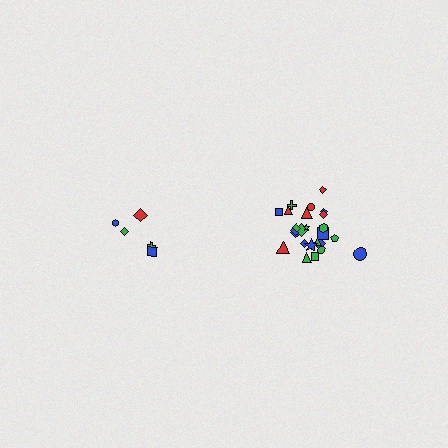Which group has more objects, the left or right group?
The right group.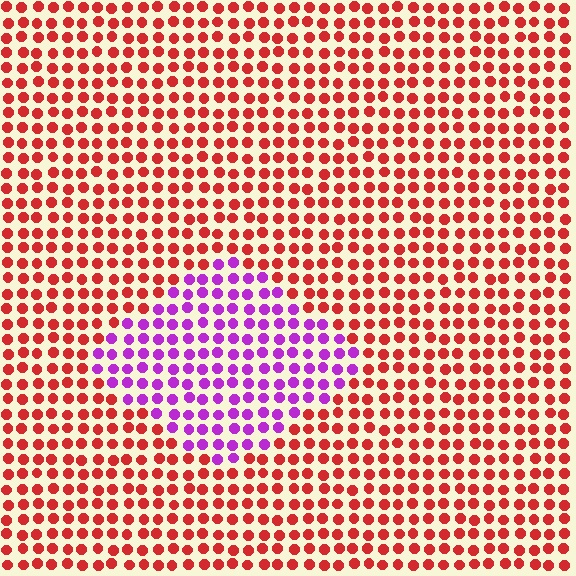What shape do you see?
I see a diamond.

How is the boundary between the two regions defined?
The boundary is defined purely by a slight shift in hue (about 67 degrees). Spacing, size, and orientation are identical on both sides.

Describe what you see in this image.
The image is filled with small red elements in a uniform arrangement. A diamond-shaped region is visible where the elements are tinted to a slightly different hue, forming a subtle color boundary.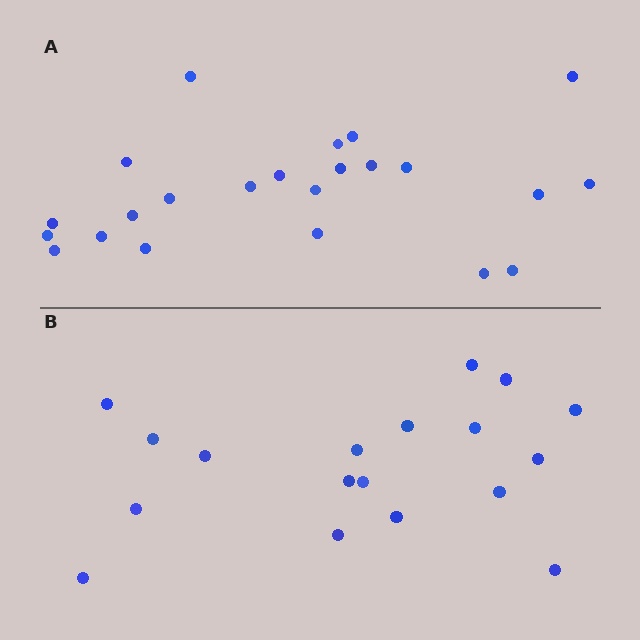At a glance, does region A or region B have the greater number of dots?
Region A (the top region) has more dots.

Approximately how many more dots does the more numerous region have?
Region A has about 5 more dots than region B.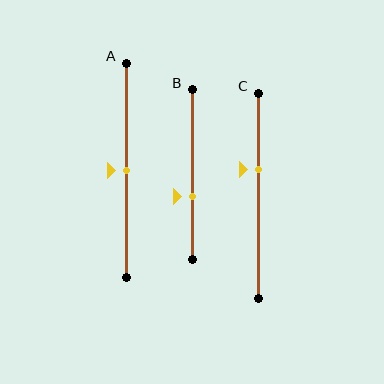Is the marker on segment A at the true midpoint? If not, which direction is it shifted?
Yes, the marker on segment A is at the true midpoint.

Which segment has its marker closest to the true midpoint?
Segment A has its marker closest to the true midpoint.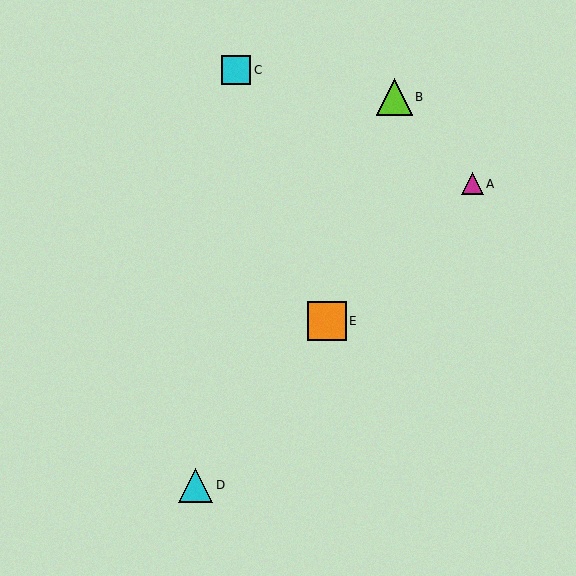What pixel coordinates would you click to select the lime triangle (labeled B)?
Click at (394, 97) to select the lime triangle B.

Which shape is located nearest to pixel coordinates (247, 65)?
The cyan square (labeled C) at (236, 70) is nearest to that location.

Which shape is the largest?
The orange square (labeled E) is the largest.